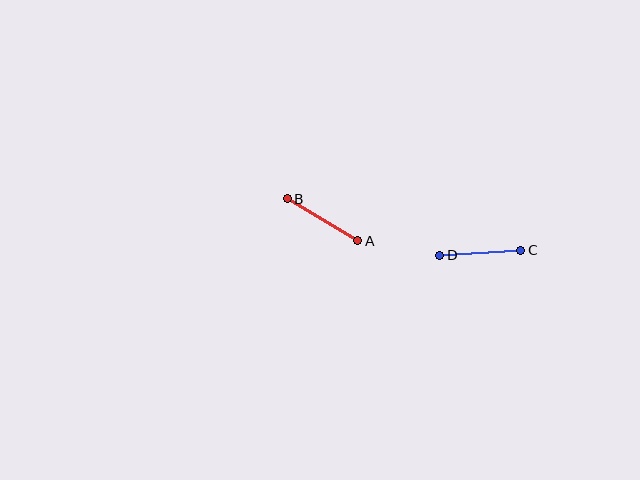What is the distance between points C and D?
The distance is approximately 81 pixels.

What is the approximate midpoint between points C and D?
The midpoint is at approximately (480, 253) pixels.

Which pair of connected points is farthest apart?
Points A and B are farthest apart.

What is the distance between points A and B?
The distance is approximately 82 pixels.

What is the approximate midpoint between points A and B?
The midpoint is at approximately (323, 220) pixels.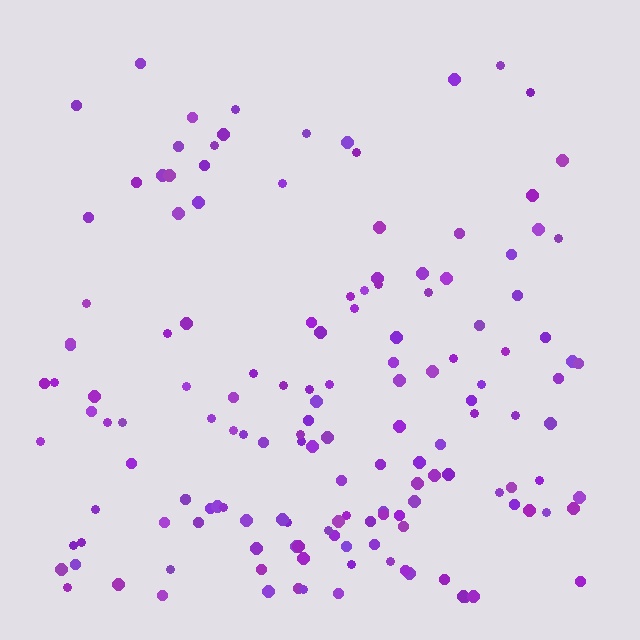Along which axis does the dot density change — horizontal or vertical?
Vertical.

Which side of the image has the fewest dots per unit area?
The top.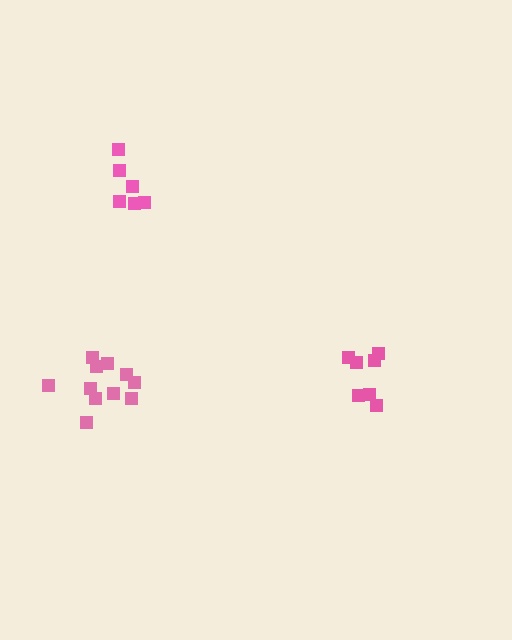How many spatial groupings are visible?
There are 3 spatial groupings.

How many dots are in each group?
Group 1: 7 dots, Group 2: 11 dots, Group 3: 6 dots (24 total).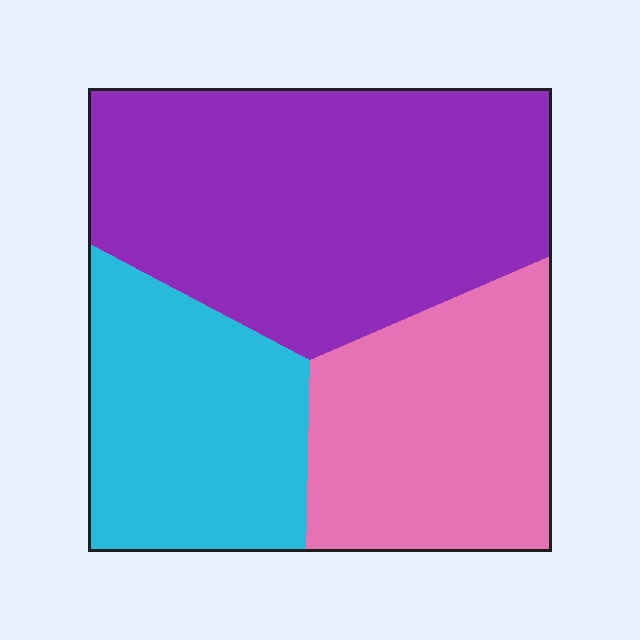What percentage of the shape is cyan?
Cyan covers about 25% of the shape.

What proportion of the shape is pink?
Pink takes up about one quarter (1/4) of the shape.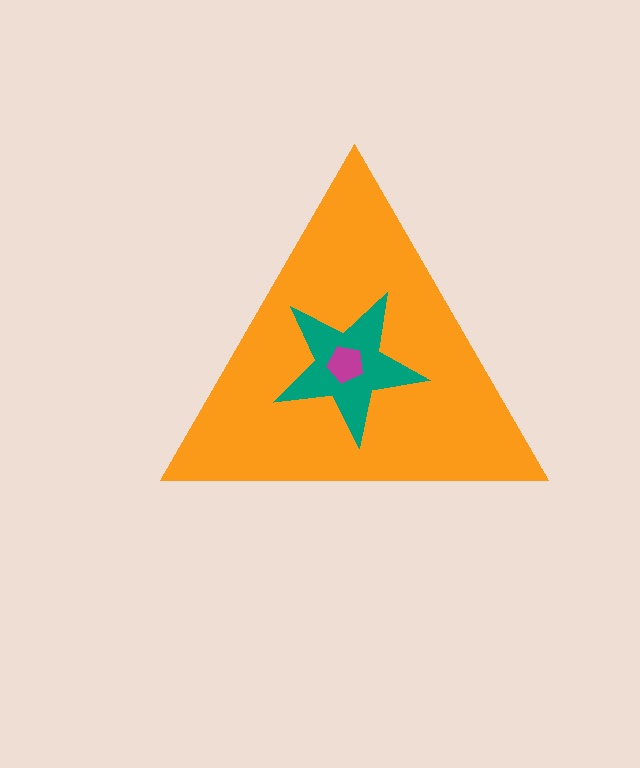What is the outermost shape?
The orange triangle.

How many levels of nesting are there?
3.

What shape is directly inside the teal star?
The magenta pentagon.